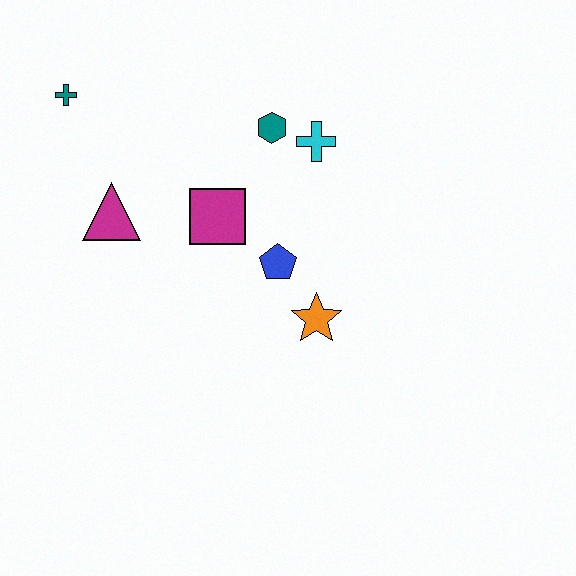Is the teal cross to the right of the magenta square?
No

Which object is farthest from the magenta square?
The teal cross is farthest from the magenta square.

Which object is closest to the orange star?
The blue pentagon is closest to the orange star.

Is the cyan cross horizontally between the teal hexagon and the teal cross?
No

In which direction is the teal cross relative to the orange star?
The teal cross is to the left of the orange star.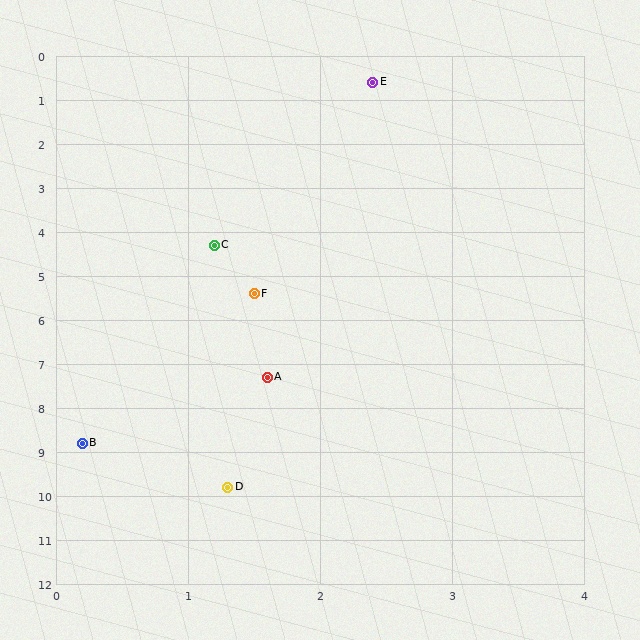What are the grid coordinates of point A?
Point A is at approximately (1.6, 7.3).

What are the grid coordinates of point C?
Point C is at approximately (1.2, 4.3).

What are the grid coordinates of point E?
Point E is at approximately (2.4, 0.6).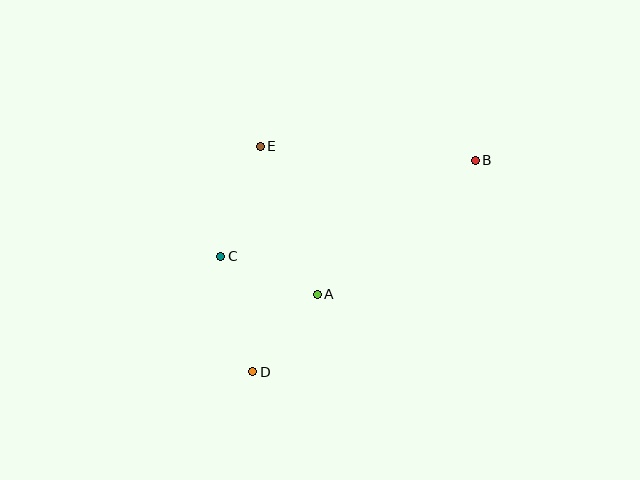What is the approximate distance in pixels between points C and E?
The distance between C and E is approximately 117 pixels.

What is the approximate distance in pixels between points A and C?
The distance between A and C is approximately 104 pixels.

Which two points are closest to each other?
Points A and D are closest to each other.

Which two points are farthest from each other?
Points B and D are farthest from each other.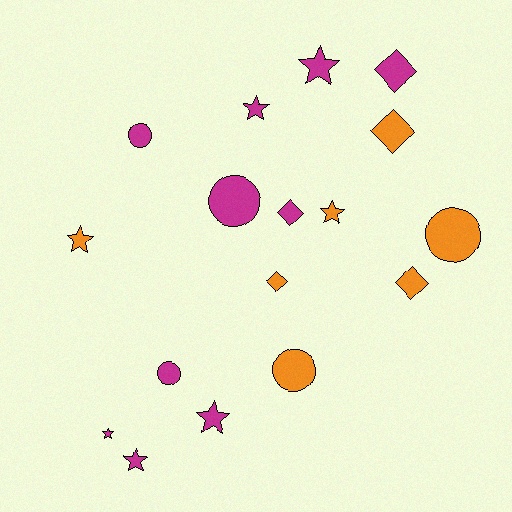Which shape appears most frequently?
Star, with 7 objects.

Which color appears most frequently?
Magenta, with 10 objects.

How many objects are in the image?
There are 17 objects.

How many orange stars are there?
There are 2 orange stars.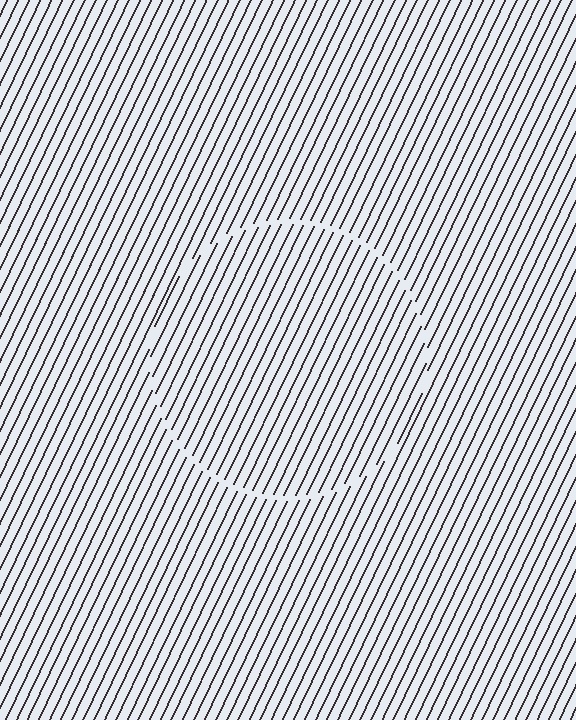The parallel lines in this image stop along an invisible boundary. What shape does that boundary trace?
An illusory circle. The interior of the shape contains the same grating, shifted by half a period — the contour is defined by the phase discontinuity where line-ends from the inner and outer gratings abut.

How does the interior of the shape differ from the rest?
The interior of the shape contains the same grating, shifted by half a period — the contour is defined by the phase discontinuity where line-ends from the inner and outer gratings abut.